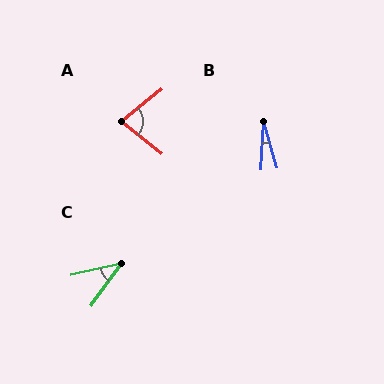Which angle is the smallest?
B, at approximately 19 degrees.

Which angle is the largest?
A, at approximately 78 degrees.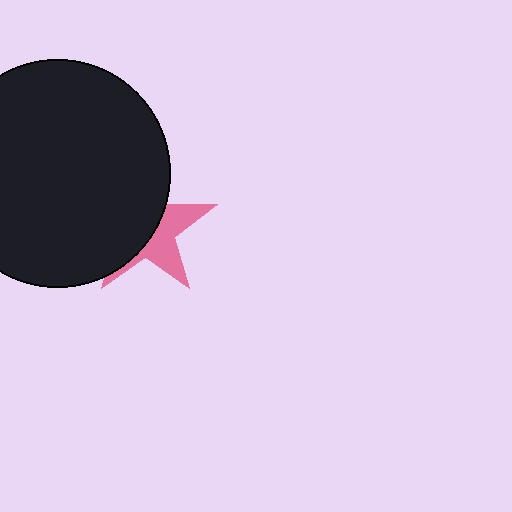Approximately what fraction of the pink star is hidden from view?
Roughly 60% of the pink star is hidden behind the black circle.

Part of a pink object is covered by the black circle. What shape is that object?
It is a star.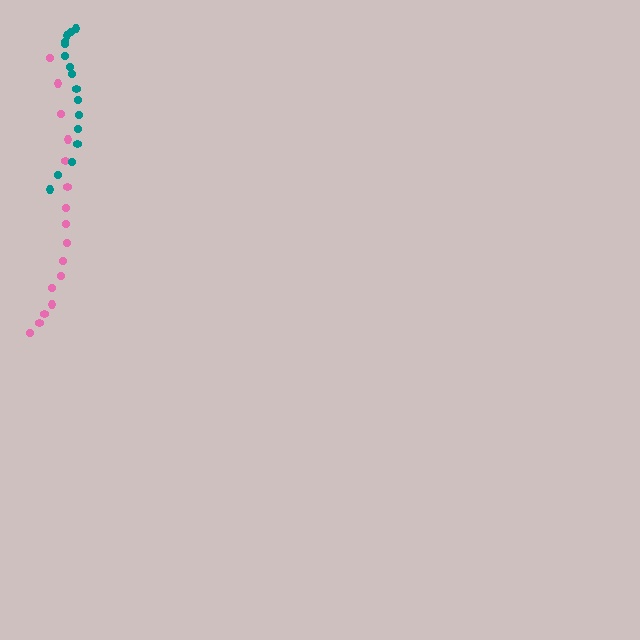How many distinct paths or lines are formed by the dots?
There are 2 distinct paths.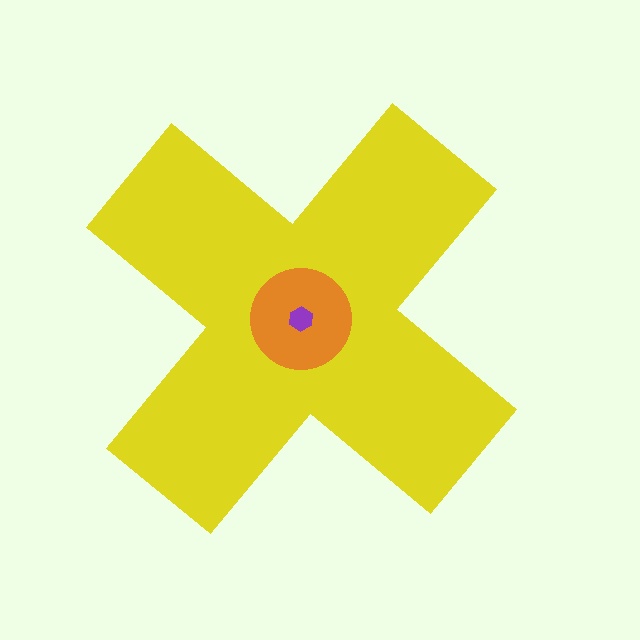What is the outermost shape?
The yellow cross.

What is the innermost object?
The purple hexagon.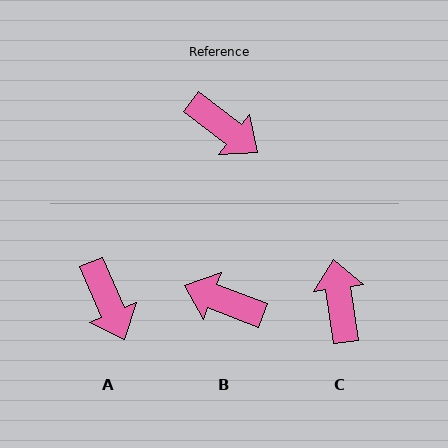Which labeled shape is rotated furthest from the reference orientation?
B, about 164 degrees away.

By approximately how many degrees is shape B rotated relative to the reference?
Approximately 164 degrees clockwise.